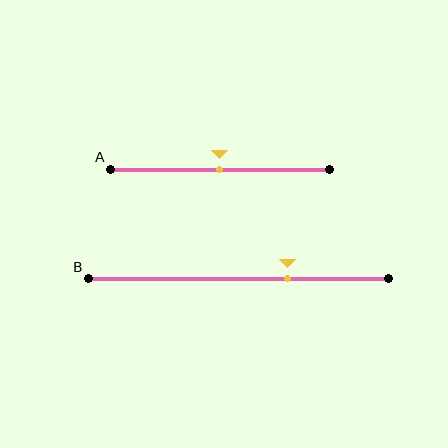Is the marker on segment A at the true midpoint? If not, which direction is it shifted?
Yes, the marker on segment A is at the true midpoint.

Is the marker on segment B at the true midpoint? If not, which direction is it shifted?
No, the marker on segment B is shifted to the right by about 16% of the segment length.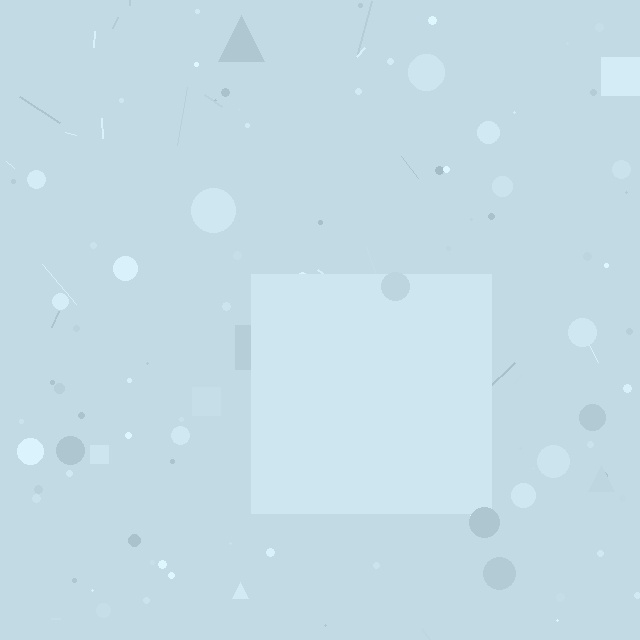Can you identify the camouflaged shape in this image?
The camouflaged shape is a square.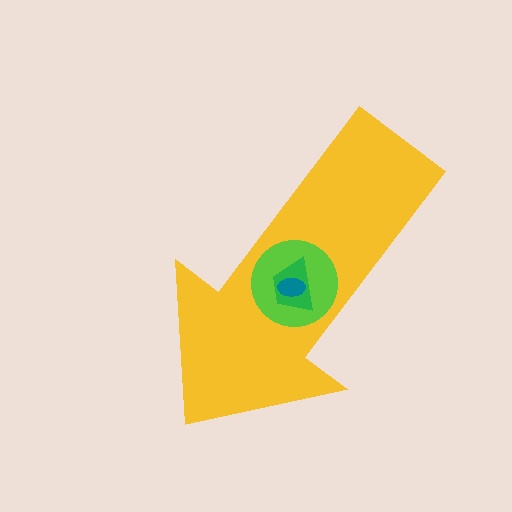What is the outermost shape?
The yellow arrow.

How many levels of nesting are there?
4.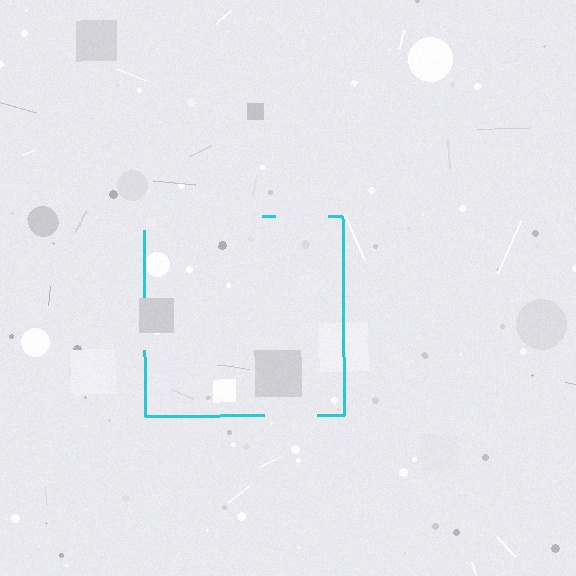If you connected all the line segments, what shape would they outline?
They would outline a square.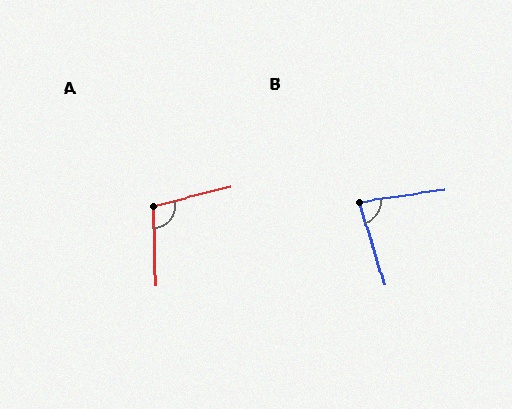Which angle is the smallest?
B, at approximately 81 degrees.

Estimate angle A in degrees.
Approximately 104 degrees.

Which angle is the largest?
A, at approximately 104 degrees.